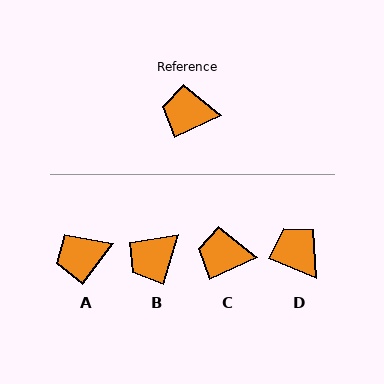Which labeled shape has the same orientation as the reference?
C.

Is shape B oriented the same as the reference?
No, it is off by about 49 degrees.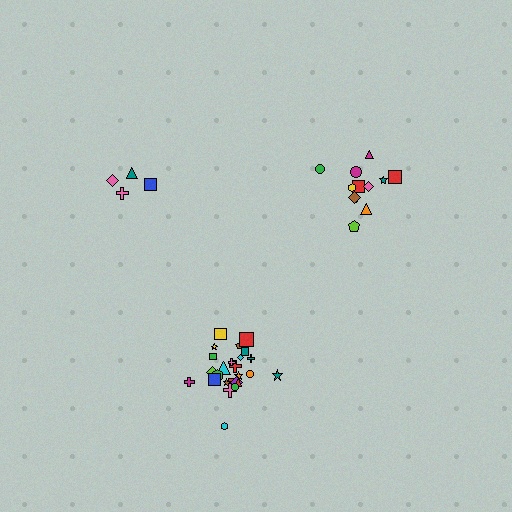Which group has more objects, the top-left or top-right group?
The top-right group.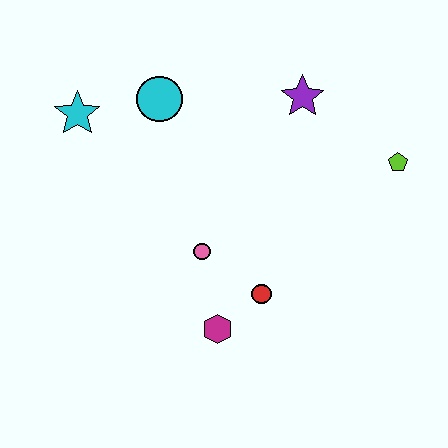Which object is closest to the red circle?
The magenta hexagon is closest to the red circle.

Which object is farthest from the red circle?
The cyan star is farthest from the red circle.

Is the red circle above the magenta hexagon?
Yes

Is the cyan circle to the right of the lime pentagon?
No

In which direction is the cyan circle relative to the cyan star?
The cyan circle is to the right of the cyan star.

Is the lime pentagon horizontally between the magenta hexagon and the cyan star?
No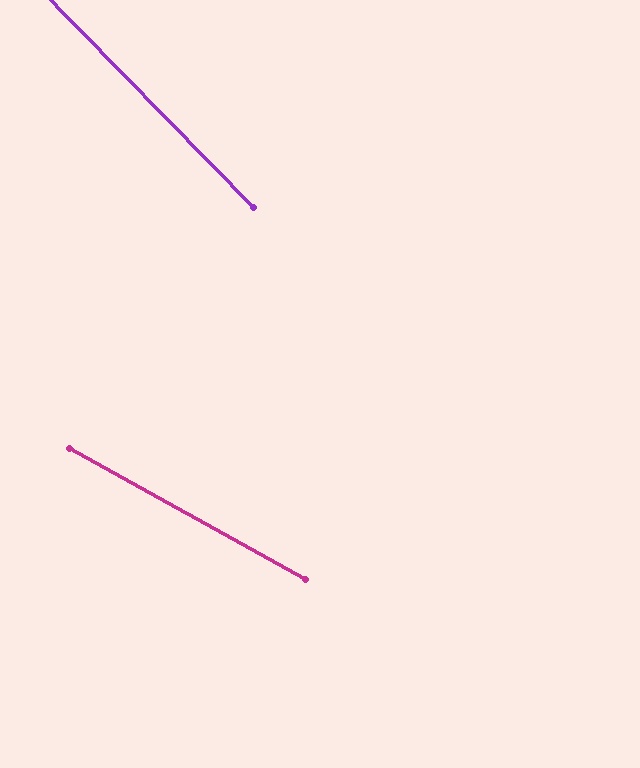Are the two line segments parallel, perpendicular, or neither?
Neither parallel nor perpendicular — they differ by about 17°.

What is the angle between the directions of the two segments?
Approximately 17 degrees.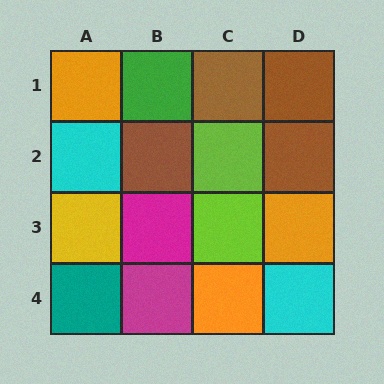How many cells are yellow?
1 cell is yellow.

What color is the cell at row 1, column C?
Brown.